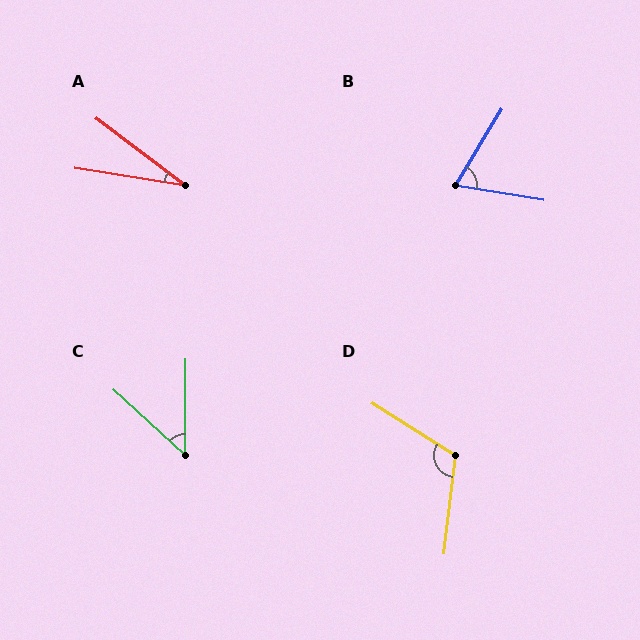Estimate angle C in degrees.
Approximately 48 degrees.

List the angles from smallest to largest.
A (28°), C (48°), B (68°), D (115°).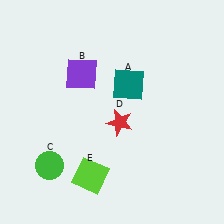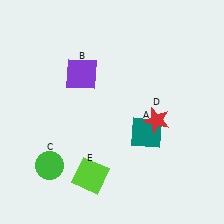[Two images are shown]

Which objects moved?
The objects that moved are: the teal square (A), the red star (D).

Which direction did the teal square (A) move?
The teal square (A) moved down.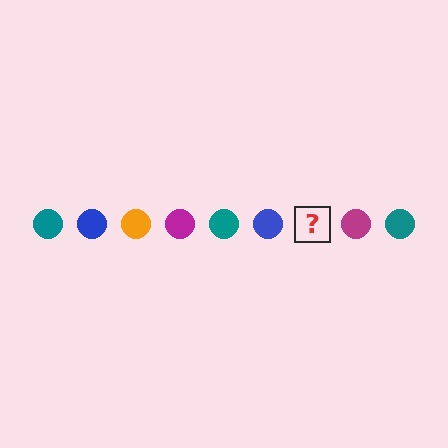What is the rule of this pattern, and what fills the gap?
The rule is that the pattern cycles through teal, blue, orange, magenta circles. The gap should be filled with an orange circle.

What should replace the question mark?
The question mark should be replaced with an orange circle.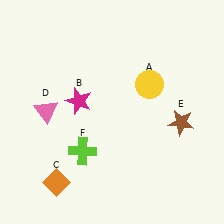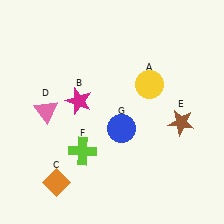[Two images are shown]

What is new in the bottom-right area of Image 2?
A blue circle (G) was added in the bottom-right area of Image 2.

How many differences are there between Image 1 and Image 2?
There is 1 difference between the two images.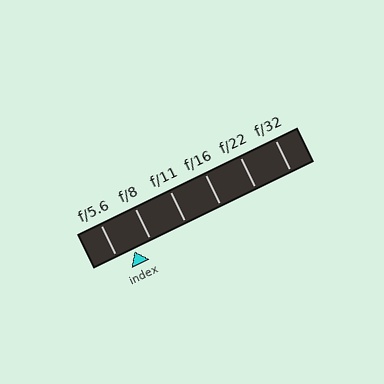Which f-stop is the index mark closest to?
The index mark is closest to f/8.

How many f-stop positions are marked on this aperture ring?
There are 6 f-stop positions marked.